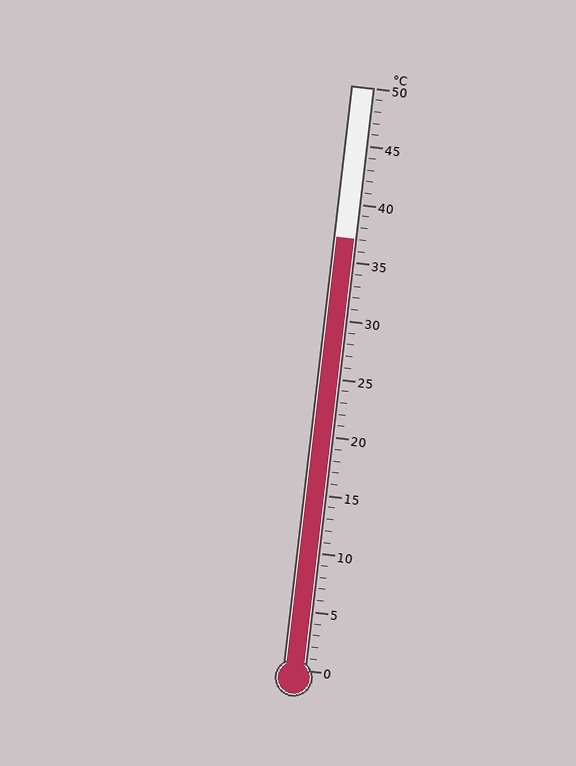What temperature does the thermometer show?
The thermometer shows approximately 37°C.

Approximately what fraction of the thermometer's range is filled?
The thermometer is filled to approximately 75% of its range.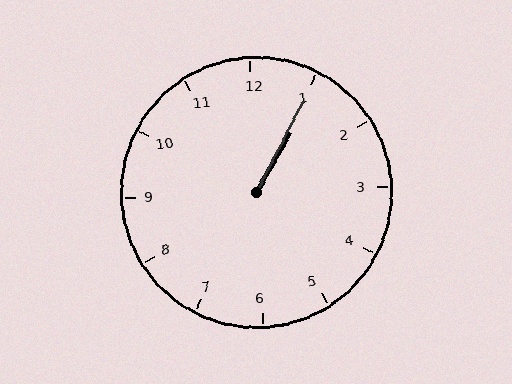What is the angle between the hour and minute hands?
Approximately 2 degrees.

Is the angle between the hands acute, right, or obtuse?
It is acute.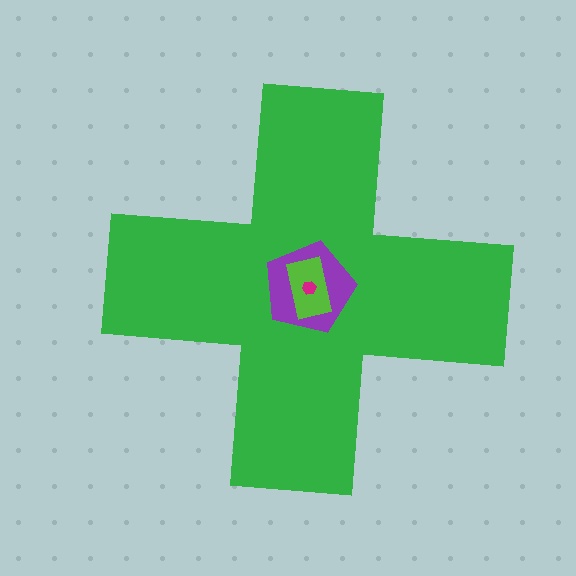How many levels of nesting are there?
4.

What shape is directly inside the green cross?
The purple pentagon.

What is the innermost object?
The magenta hexagon.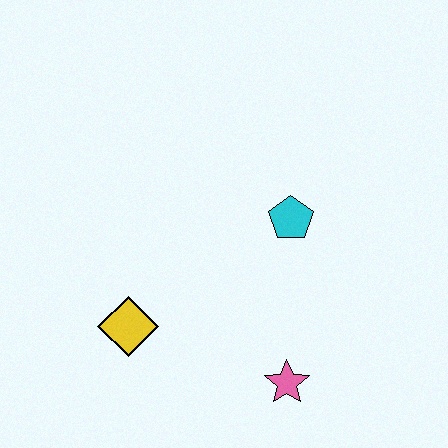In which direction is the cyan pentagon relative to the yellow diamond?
The cyan pentagon is to the right of the yellow diamond.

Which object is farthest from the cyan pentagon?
The yellow diamond is farthest from the cyan pentagon.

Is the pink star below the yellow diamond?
Yes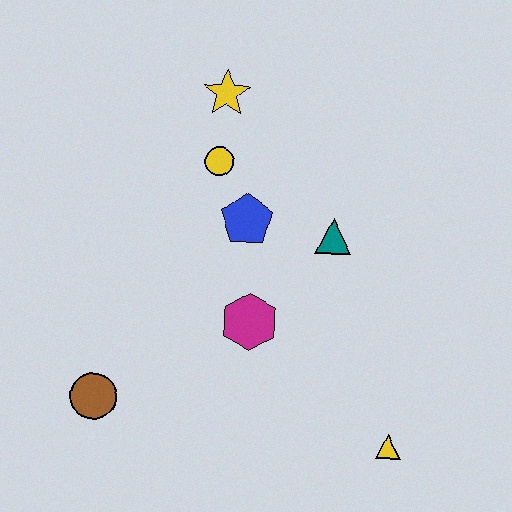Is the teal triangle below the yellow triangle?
No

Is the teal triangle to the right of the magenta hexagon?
Yes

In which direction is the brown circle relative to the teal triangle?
The brown circle is to the left of the teal triangle.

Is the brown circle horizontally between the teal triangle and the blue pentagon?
No